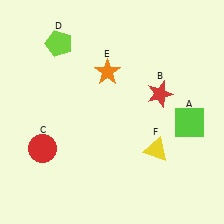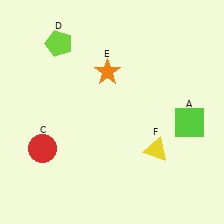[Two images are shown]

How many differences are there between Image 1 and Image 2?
There is 1 difference between the two images.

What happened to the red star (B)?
The red star (B) was removed in Image 2. It was in the top-right area of Image 1.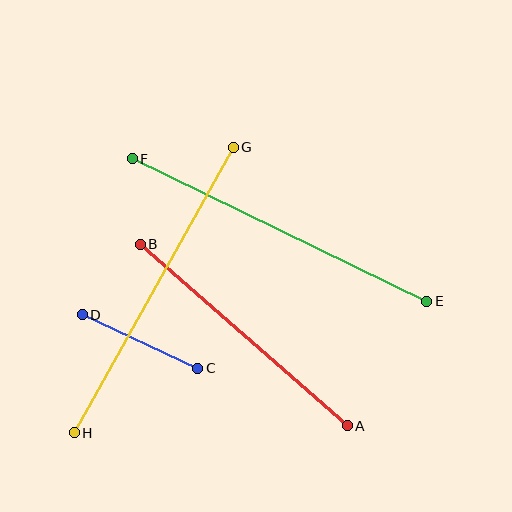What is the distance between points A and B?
The distance is approximately 275 pixels.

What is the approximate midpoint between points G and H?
The midpoint is at approximately (154, 290) pixels.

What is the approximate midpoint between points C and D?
The midpoint is at approximately (140, 341) pixels.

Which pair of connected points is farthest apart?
Points E and F are farthest apart.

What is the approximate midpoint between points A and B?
The midpoint is at approximately (244, 335) pixels.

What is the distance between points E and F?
The distance is approximately 327 pixels.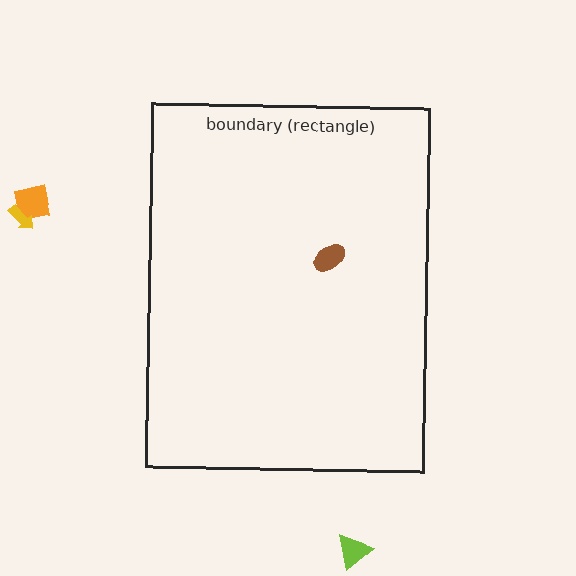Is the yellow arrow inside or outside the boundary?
Outside.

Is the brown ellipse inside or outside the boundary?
Inside.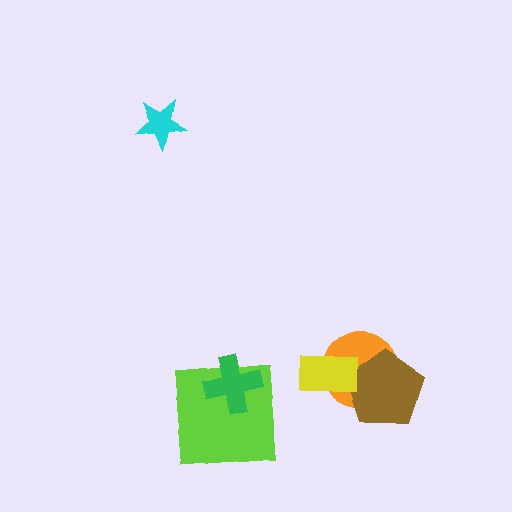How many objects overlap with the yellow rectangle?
2 objects overlap with the yellow rectangle.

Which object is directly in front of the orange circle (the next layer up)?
The brown pentagon is directly in front of the orange circle.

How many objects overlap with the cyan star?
0 objects overlap with the cyan star.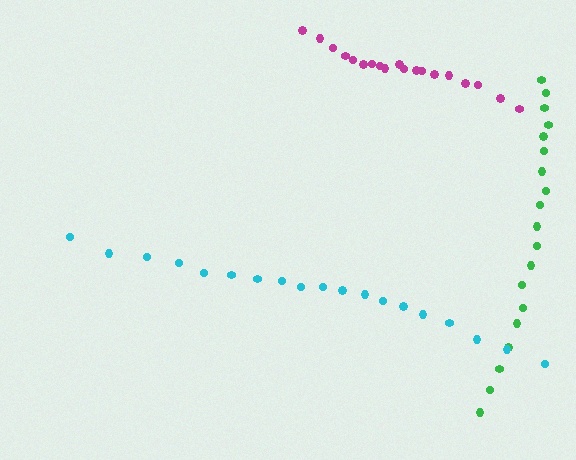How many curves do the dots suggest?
There are 3 distinct paths.